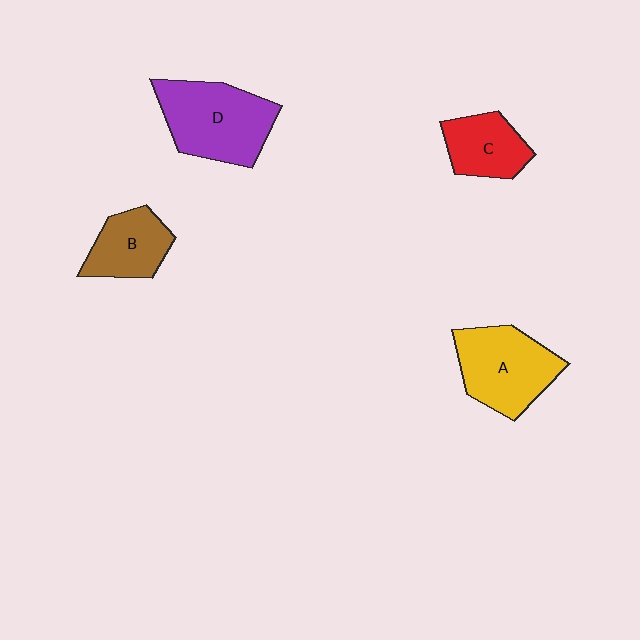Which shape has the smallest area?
Shape C (red).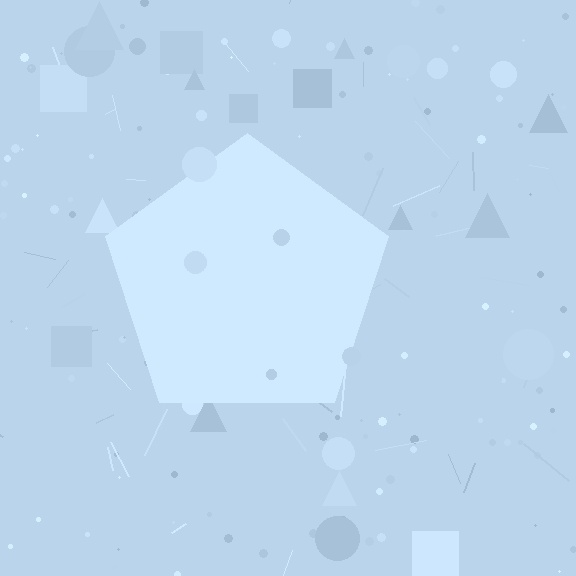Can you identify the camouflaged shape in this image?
The camouflaged shape is a pentagon.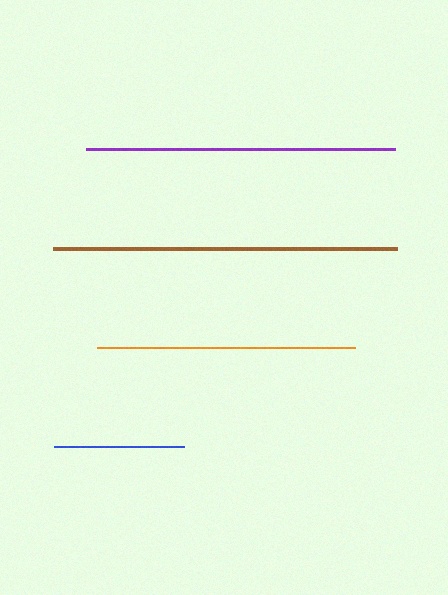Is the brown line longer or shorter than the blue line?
The brown line is longer than the blue line.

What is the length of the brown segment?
The brown segment is approximately 344 pixels long.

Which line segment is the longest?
The brown line is the longest at approximately 344 pixels.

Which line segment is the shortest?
The blue line is the shortest at approximately 130 pixels.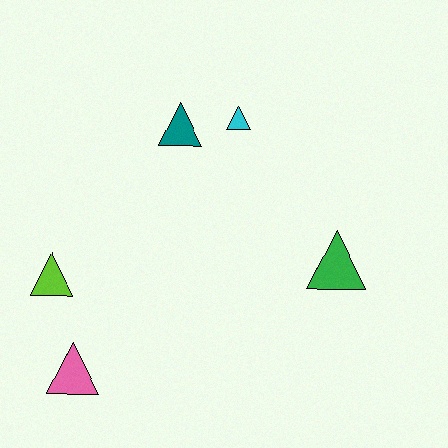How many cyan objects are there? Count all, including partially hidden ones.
There is 1 cyan object.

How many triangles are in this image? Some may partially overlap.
There are 5 triangles.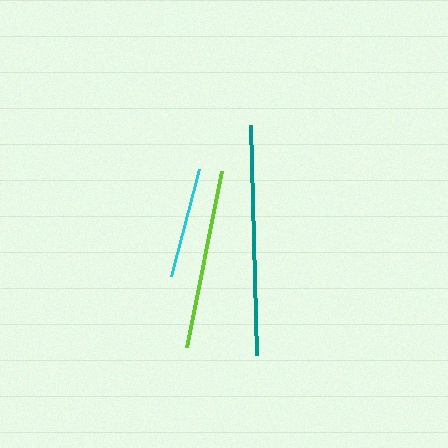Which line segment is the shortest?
The cyan line is the shortest at approximately 111 pixels.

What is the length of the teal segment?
The teal segment is approximately 229 pixels long.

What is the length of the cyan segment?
The cyan segment is approximately 111 pixels long.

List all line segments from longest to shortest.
From longest to shortest: teal, lime, cyan.